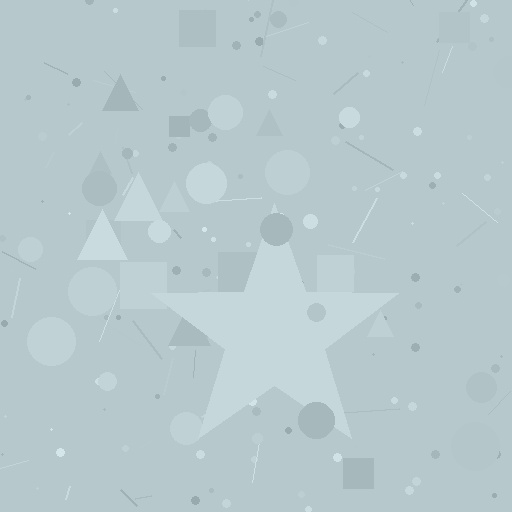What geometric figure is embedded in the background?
A star is embedded in the background.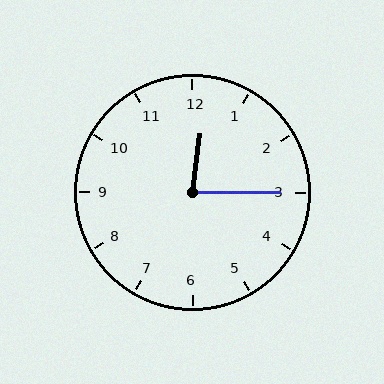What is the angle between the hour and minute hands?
Approximately 82 degrees.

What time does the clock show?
12:15.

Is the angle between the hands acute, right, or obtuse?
It is acute.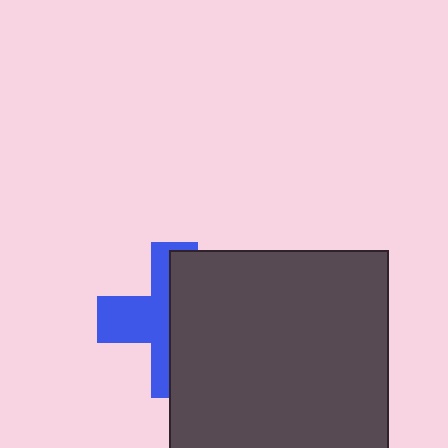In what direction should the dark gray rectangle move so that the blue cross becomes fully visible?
The dark gray rectangle should move right. That is the shortest direction to clear the overlap and leave the blue cross fully visible.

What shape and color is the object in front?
The object in front is a dark gray rectangle.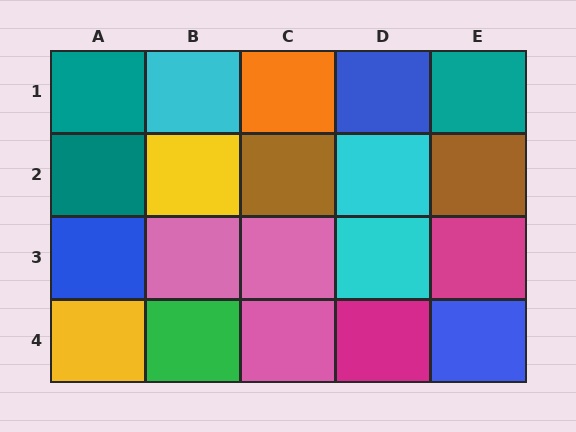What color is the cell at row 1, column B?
Cyan.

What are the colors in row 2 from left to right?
Teal, yellow, brown, cyan, brown.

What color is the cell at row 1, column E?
Teal.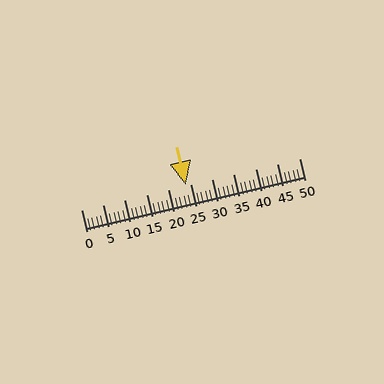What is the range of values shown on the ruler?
The ruler shows values from 0 to 50.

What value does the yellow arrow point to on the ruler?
The yellow arrow points to approximately 24.